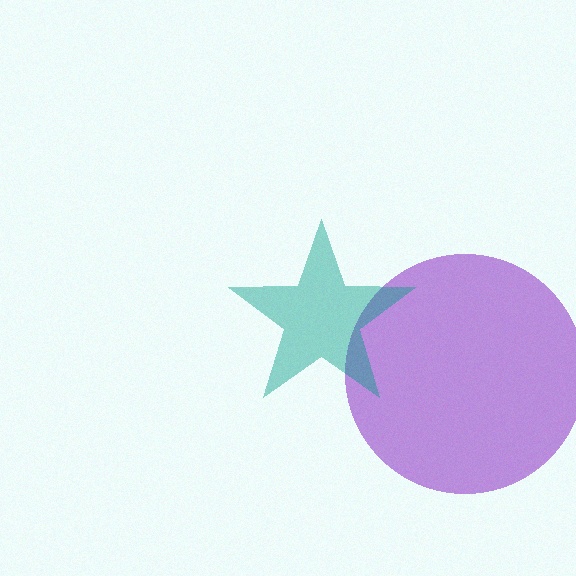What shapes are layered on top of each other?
The layered shapes are: a purple circle, a teal star.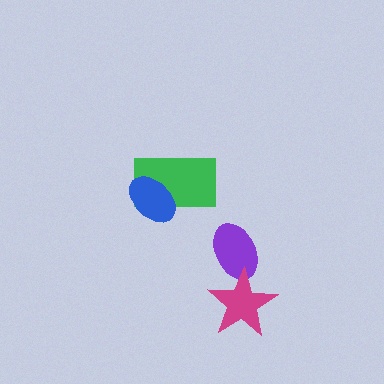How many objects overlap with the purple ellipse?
1 object overlaps with the purple ellipse.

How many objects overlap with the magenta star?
1 object overlaps with the magenta star.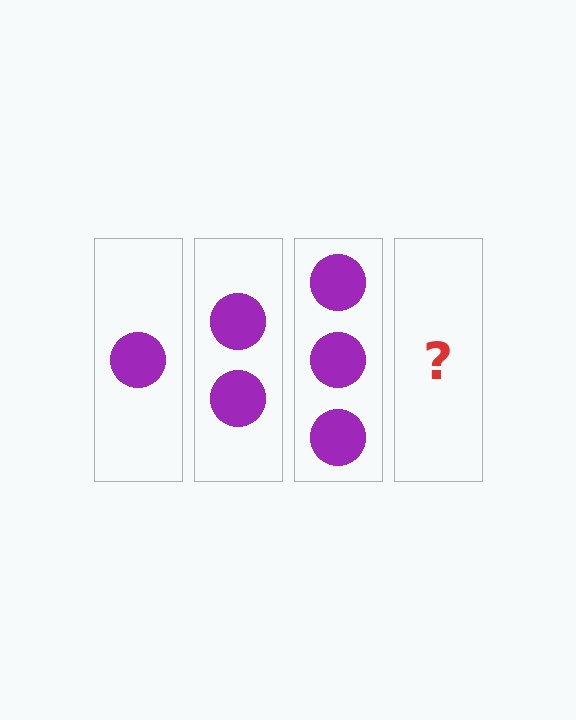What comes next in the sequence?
The next element should be 4 circles.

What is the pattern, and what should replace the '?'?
The pattern is that each step adds one more circle. The '?' should be 4 circles.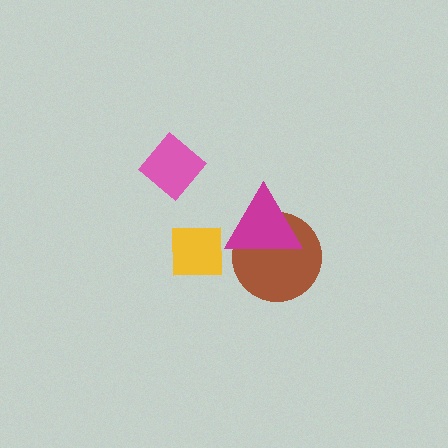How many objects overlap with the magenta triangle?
1 object overlaps with the magenta triangle.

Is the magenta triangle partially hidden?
No, no other shape covers it.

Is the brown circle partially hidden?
Yes, it is partially covered by another shape.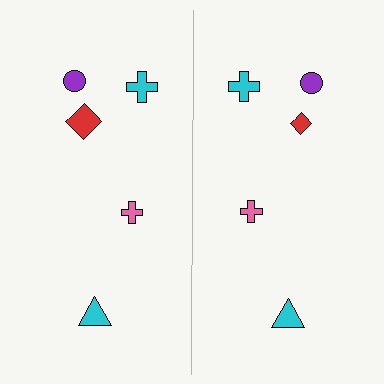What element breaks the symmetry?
The red diamond on the right side has a different size than its mirror counterpart.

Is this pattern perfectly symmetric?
No, the pattern is not perfectly symmetric. The red diamond on the right side has a different size than its mirror counterpart.